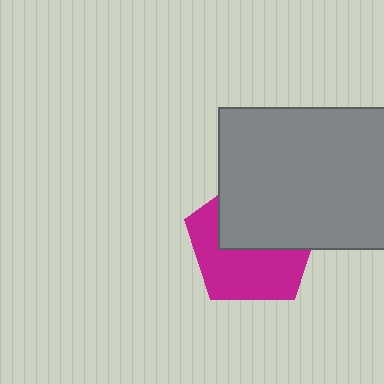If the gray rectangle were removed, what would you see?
You would see the complete magenta pentagon.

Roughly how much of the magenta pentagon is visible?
About half of it is visible (roughly 52%).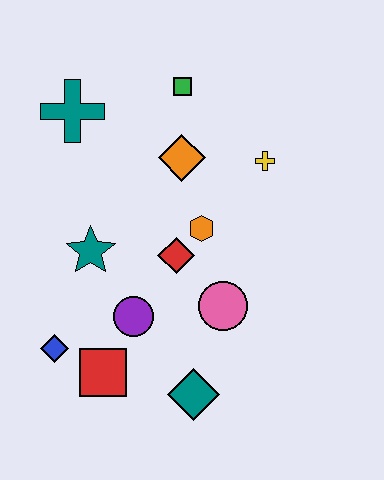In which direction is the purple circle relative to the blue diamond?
The purple circle is to the right of the blue diamond.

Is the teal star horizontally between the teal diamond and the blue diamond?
Yes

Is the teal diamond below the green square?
Yes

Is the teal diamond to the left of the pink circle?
Yes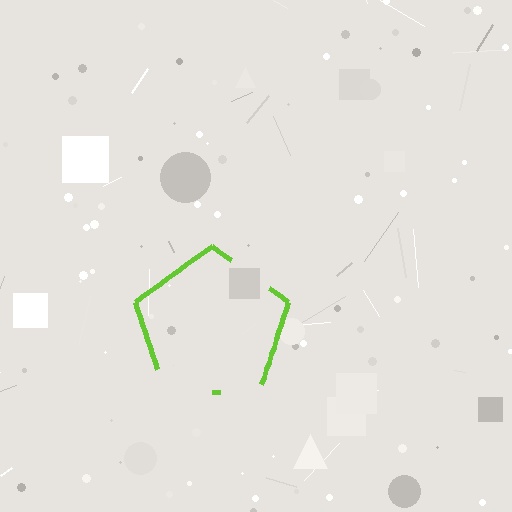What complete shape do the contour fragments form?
The contour fragments form a pentagon.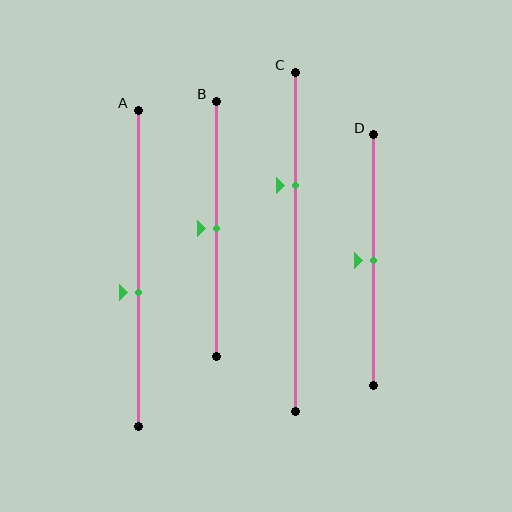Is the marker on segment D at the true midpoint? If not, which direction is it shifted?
Yes, the marker on segment D is at the true midpoint.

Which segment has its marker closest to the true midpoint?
Segment B has its marker closest to the true midpoint.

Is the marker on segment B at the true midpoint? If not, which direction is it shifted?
Yes, the marker on segment B is at the true midpoint.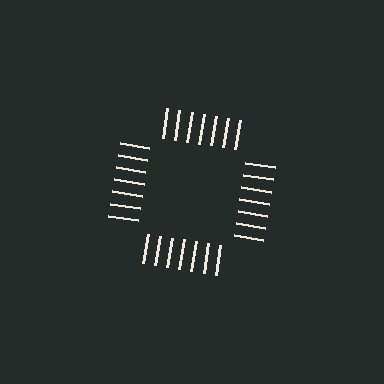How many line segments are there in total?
28 — 7 along each of the 4 edges.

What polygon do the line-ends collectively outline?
An illusory square — the line segments terminate on its edges but no continuous stroke is drawn.